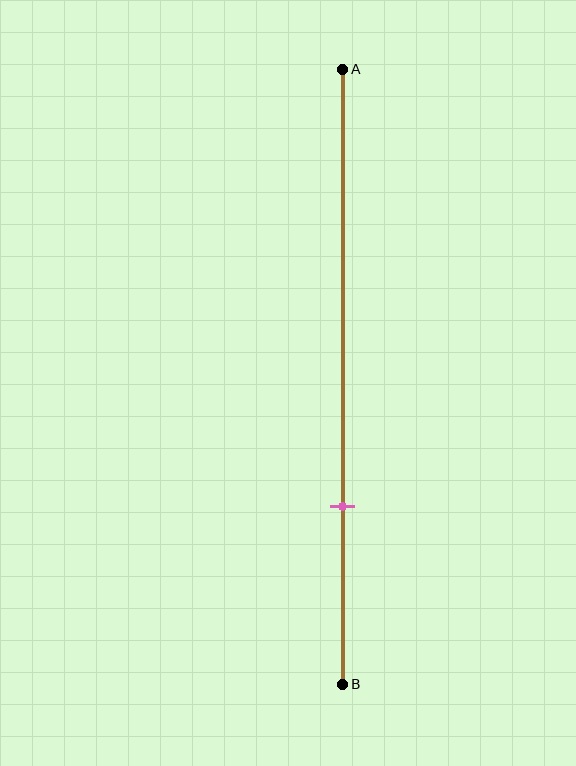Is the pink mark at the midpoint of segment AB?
No, the mark is at about 70% from A, not at the 50% midpoint.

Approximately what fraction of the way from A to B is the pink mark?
The pink mark is approximately 70% of the way from A to B.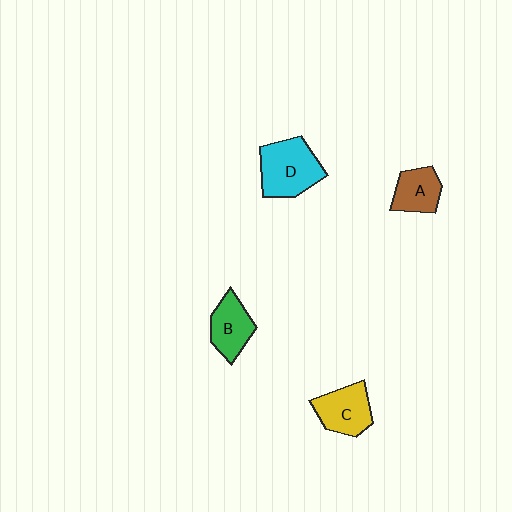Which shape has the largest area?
Shape D (cyan).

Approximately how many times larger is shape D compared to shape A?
Approximately 1.6 times.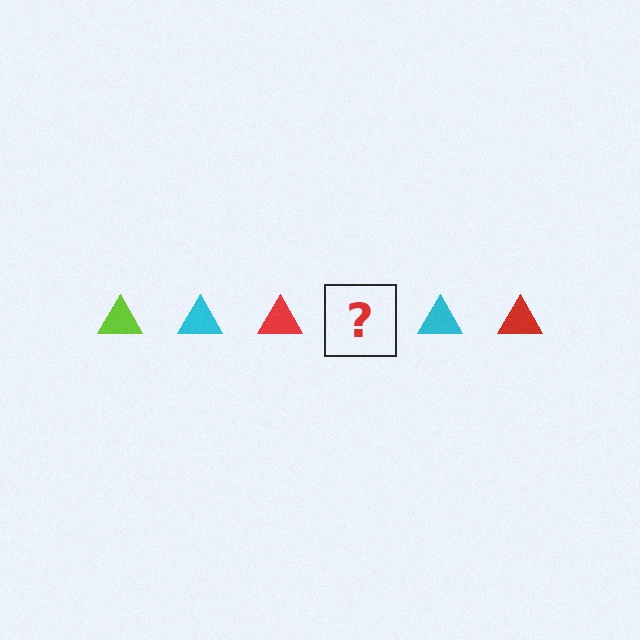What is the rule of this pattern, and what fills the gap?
The rule is that the pattern cycles through lime, cyan, red triangles. The gap should be filled with a lime triangle.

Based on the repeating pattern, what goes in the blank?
The blank should be a lime triangle.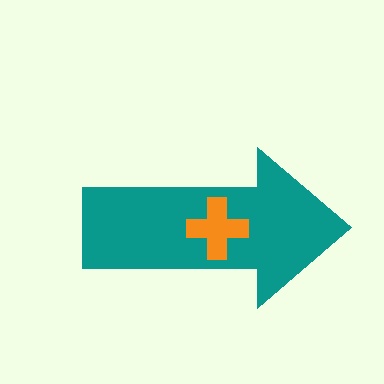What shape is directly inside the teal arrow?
The orange cross.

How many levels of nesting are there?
2.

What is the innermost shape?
The orange cross.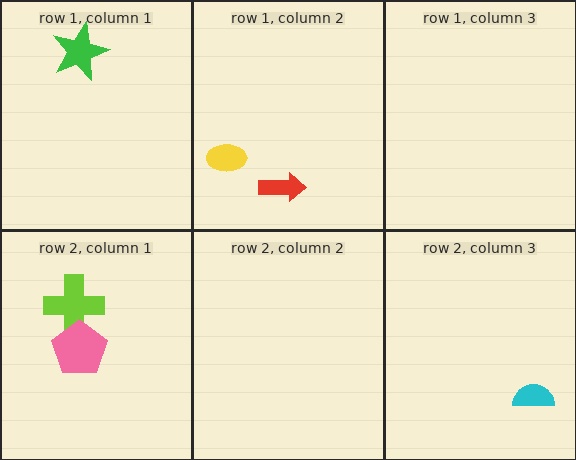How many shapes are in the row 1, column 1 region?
1.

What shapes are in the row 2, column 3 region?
The cyan semicircle.